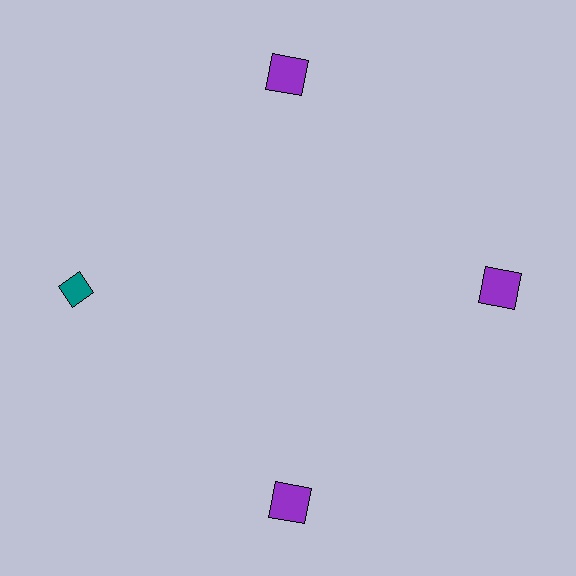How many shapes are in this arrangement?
There are 4 shapes arranged in a ring pattern.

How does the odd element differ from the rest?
It differs in both color (teal instead of purple) and shape (diamond instead of square).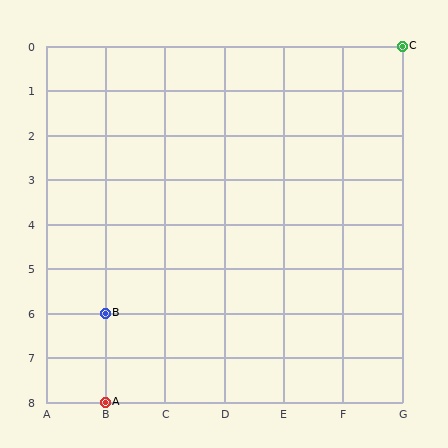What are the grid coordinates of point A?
Point A is at grid coordinates (B, 8).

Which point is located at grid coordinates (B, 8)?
Point A is at (B, 8).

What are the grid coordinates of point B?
Point B is at grid coordinates (B, 6).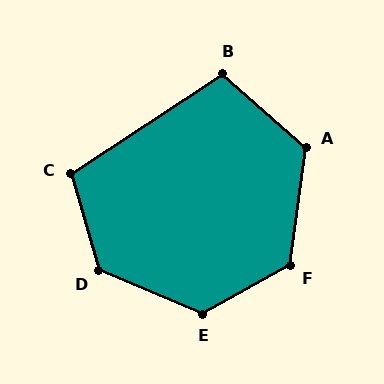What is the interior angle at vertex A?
Approximately 124 degrees (obtuse).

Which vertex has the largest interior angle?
E, at approximately 128 degrees.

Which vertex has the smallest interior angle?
B, at approximately 105 degrees.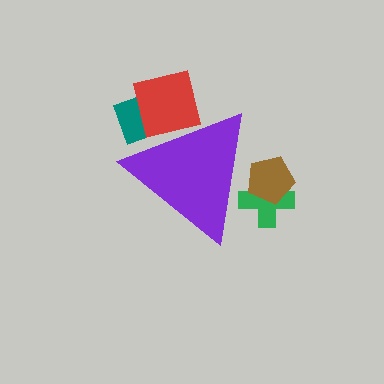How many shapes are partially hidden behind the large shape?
4 shapes are partially hidden.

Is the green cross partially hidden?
Yes, the green cross is partially hidden behind the purple triangle.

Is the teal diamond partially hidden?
Yes, the teal diamond is partially hidden behind the purple triangle.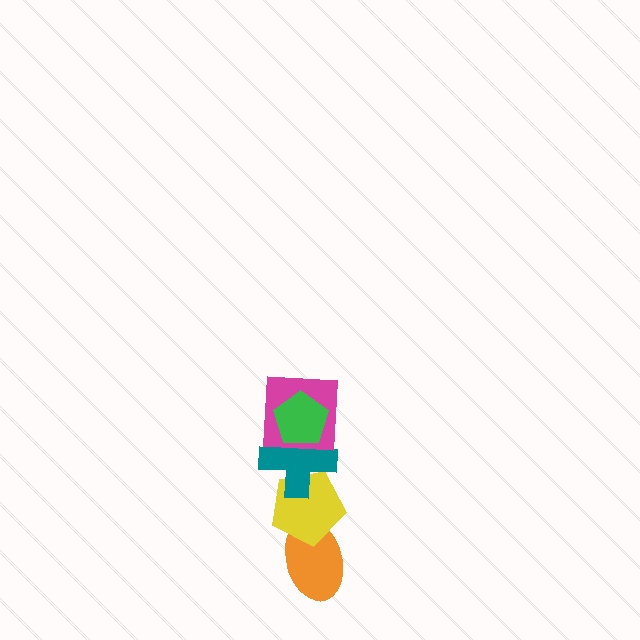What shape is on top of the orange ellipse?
The yellow pentagon is on top of the orange ellipse.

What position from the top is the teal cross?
The teal cross is 3rd from the top.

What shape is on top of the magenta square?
The green pentagon is on top of the magenta square.